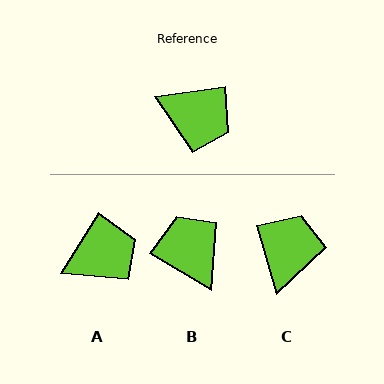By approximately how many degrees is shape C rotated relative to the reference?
Approximately 98 degrees counter-clockwise.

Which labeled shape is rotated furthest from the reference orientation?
B, about 141 degrees away.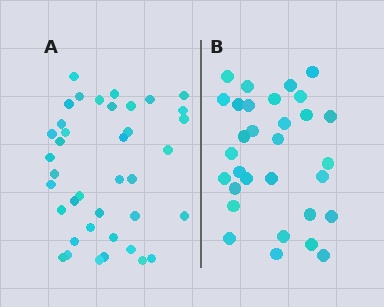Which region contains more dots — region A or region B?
Region A (the left region) has more dots.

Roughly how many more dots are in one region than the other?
Region A has roughly 8 or so more dots than region B.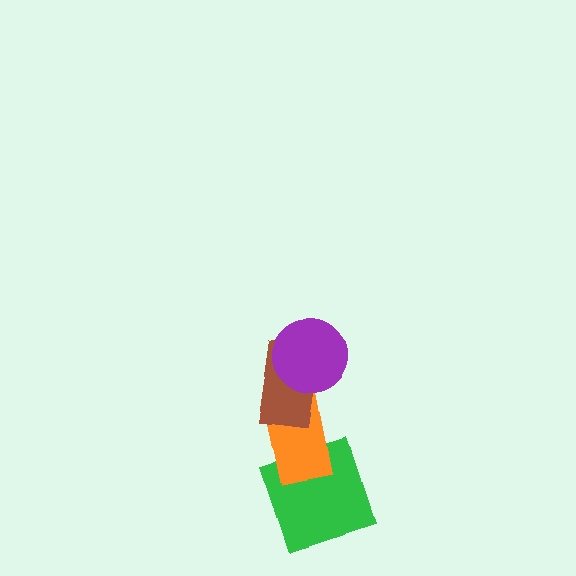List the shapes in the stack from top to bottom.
From top to bottom: the purple circle, the brown rectangle, the orange rectangle, the green square.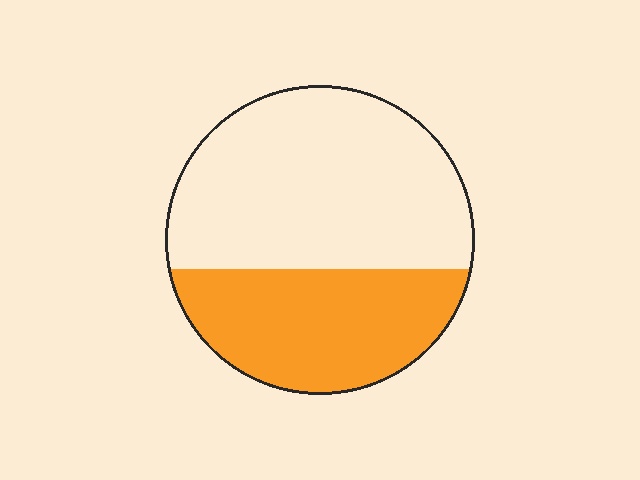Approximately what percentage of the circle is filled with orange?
Approximately 40%.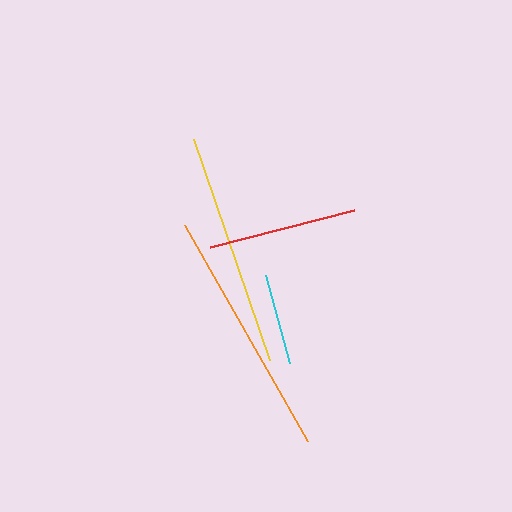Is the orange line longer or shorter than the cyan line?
The orange line is longer than the cyan line.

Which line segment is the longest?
The orange line is the longest at approximately 248 pixels.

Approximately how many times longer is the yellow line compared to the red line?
The yellow line is approximately 1.6 times the length of the red line.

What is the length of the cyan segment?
The cyan segment is approximately 91 pixels long.